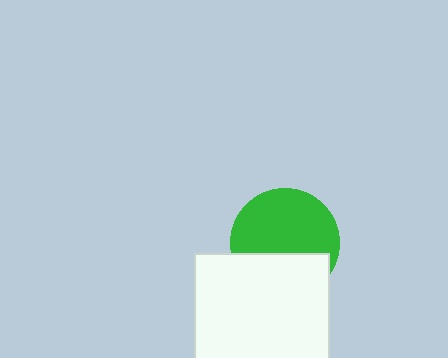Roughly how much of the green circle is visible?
About half of it is visible (roughly 63%).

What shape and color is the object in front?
The object in front is a white square.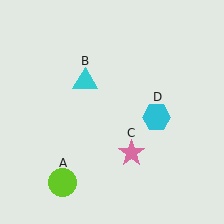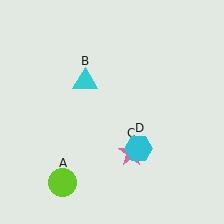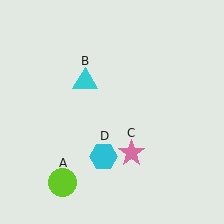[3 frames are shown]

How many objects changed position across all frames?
1 object changed position: cyan hexagon (object D).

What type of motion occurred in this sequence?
The cyan hexagon (object D) rotated clockwise around the center of the scene.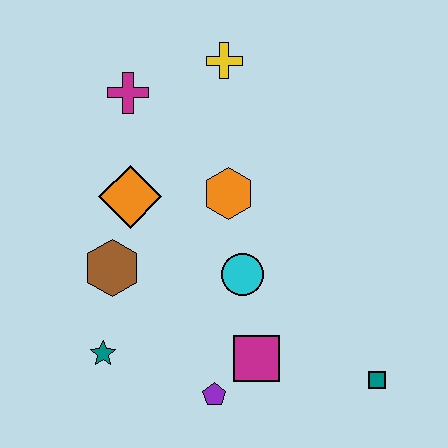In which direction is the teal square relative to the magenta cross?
The teal square is below the magenta cross.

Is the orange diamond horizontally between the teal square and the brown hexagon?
Yes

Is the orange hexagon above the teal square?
Yes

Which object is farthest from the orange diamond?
The teal square is farthest from the orange diamond.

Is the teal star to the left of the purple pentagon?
Yes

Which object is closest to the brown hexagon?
The orange diamond is closest to the brown hexagon.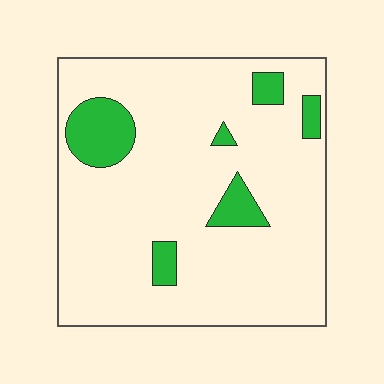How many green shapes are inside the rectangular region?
6.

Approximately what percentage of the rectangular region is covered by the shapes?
Approximately 15%.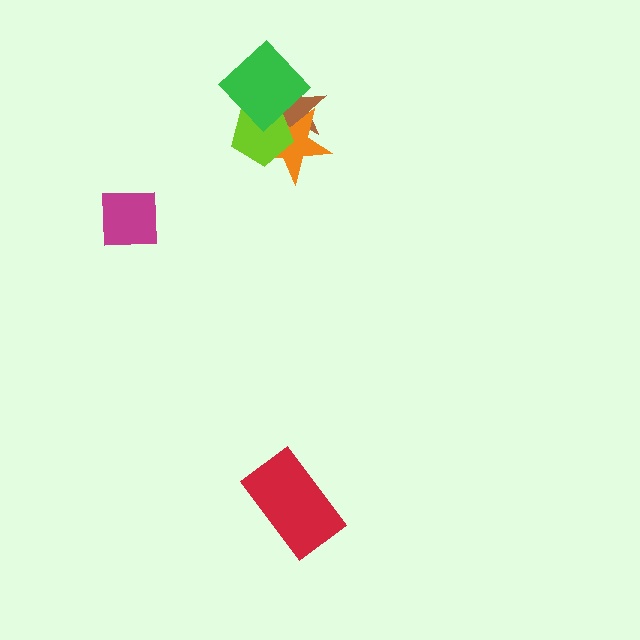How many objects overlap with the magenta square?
0 objects overlap with the magenta square.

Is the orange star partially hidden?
Yes, it is partially covered by another shape.